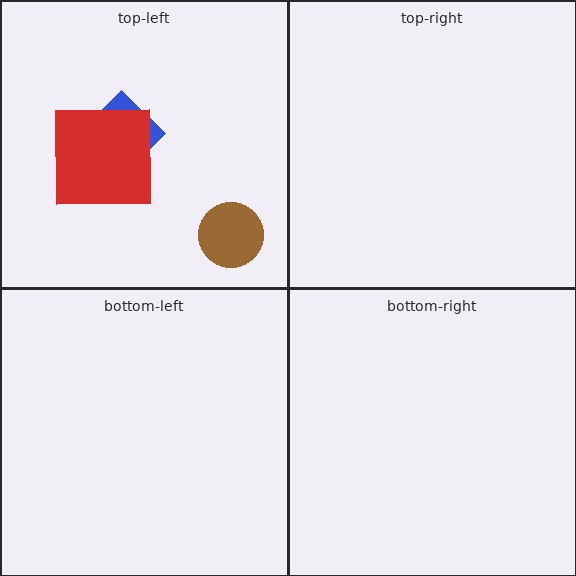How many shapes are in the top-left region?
3.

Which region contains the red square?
The top-left region.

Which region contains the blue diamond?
The top-left region.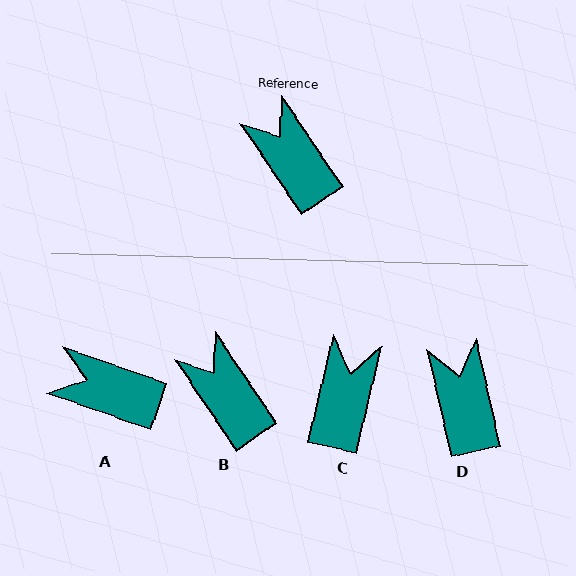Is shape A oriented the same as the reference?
No, it is off by about 36 degrees.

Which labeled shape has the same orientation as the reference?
B.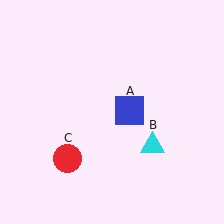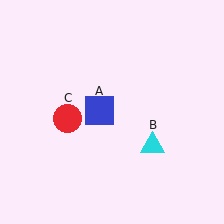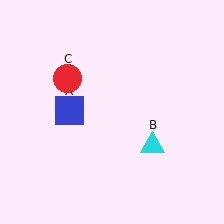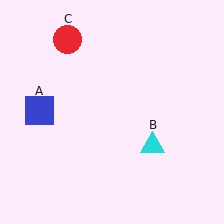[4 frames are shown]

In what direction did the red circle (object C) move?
The red circle (object C) moved up.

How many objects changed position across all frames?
2 objects changed position: blue square (object A), red circle (object C).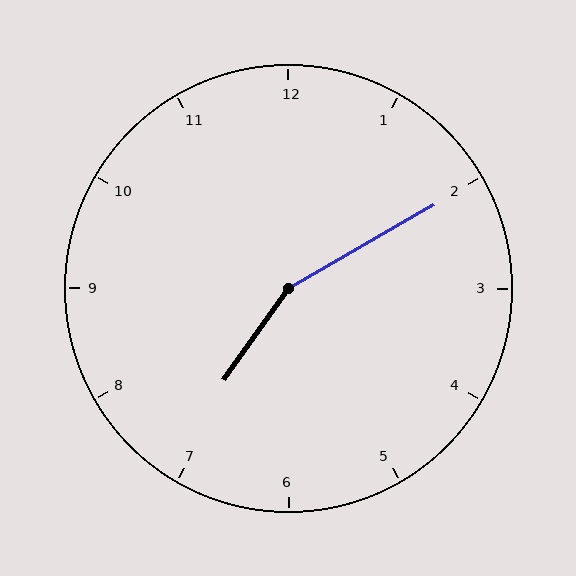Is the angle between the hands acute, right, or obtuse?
It is obtuse.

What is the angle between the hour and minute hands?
Approximately 155 degrees.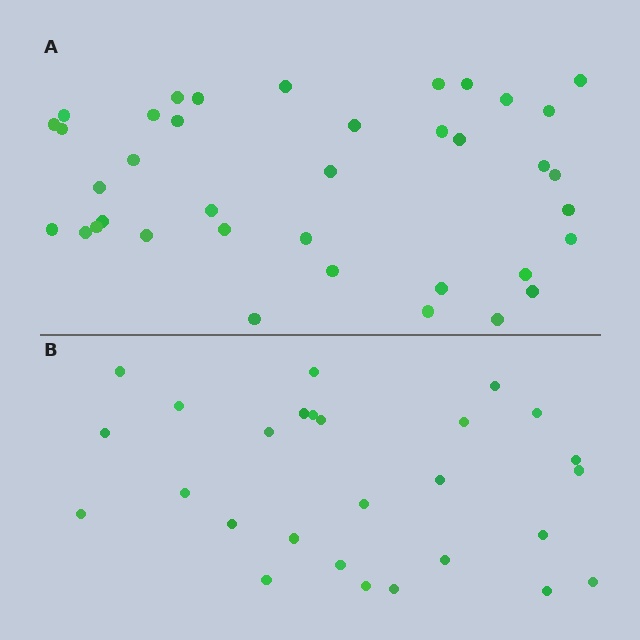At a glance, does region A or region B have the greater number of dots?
Region A (the top region) has more dots.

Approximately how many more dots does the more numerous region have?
Region A has roughly 12 or so more dots than region B.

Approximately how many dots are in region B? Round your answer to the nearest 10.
About 30 dots. (The exact count is 27, which rounds to 30.)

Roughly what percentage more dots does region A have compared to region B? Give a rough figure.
About 40% more.